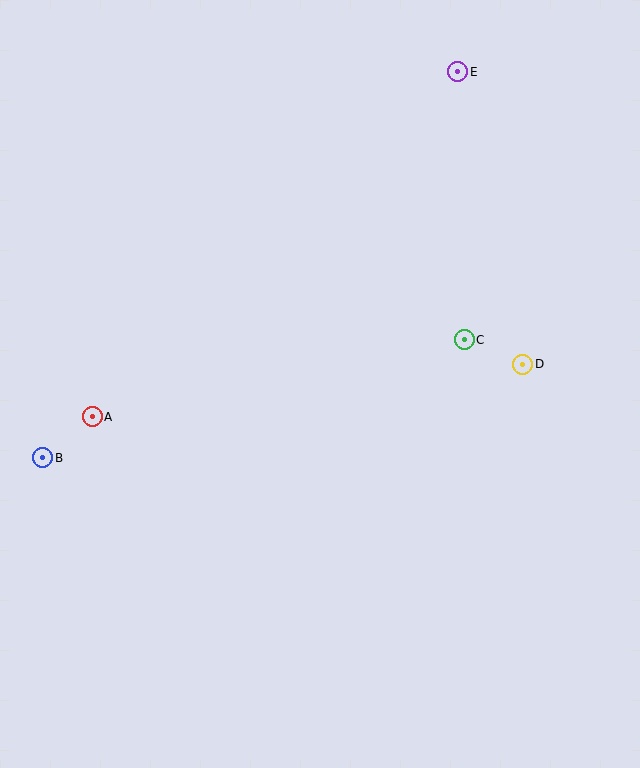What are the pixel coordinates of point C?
Point C is at (464, 340).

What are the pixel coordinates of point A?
Point A is at (92, 417).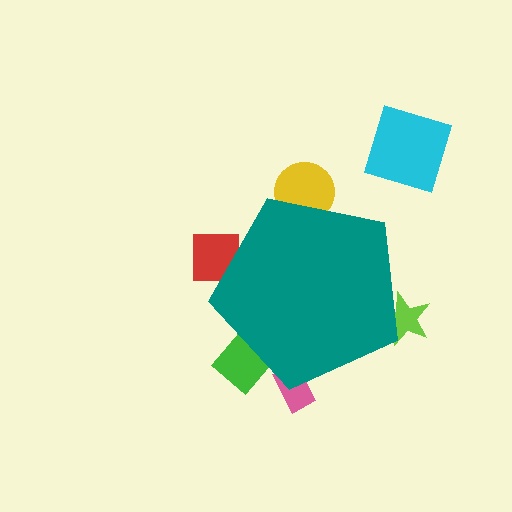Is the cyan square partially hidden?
No, the cyan square is fully visible.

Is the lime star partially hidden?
Yes, the lime star is partially hidden behind the teal pentagon.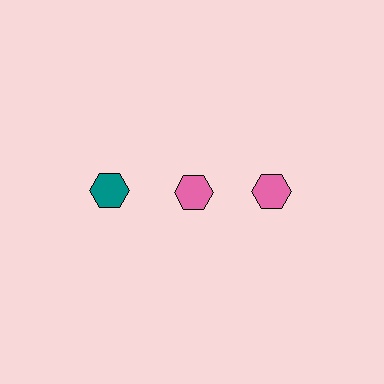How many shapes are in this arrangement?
There are 3 shapes arranged in a grid pattern.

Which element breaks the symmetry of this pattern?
The teal hexagon in the top row, leftmost column breaks the symmetry. All other shapes are pink hexagons.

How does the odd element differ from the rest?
It has a different color: teal instead of pink.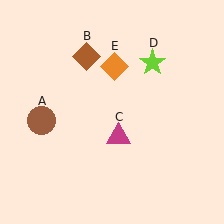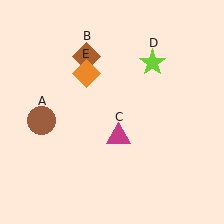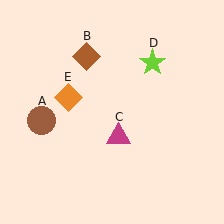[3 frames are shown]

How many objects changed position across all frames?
1 object changed position: orange diamond (object E).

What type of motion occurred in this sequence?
The orange diamond (object E) rotated counterclockwise around the center of the scene.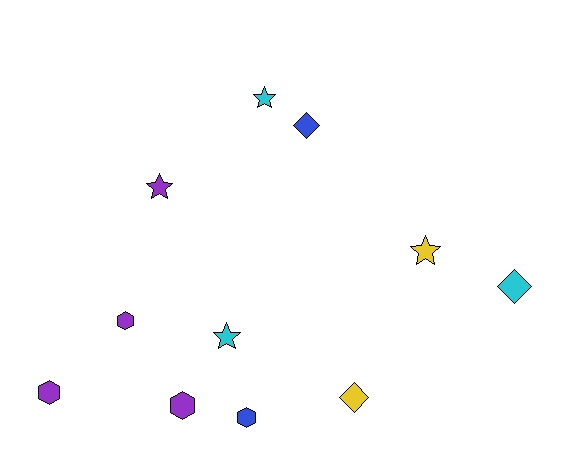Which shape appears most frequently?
Hexagon, with 4 objects.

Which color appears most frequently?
Purple, with 4 objects.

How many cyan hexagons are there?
There are no cyan hexagons.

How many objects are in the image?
There are 11 objects.